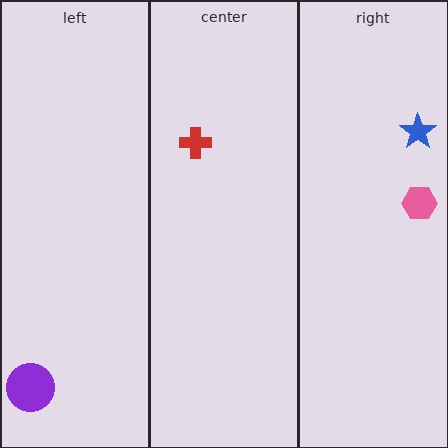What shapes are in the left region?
The purple circle.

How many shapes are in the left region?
1.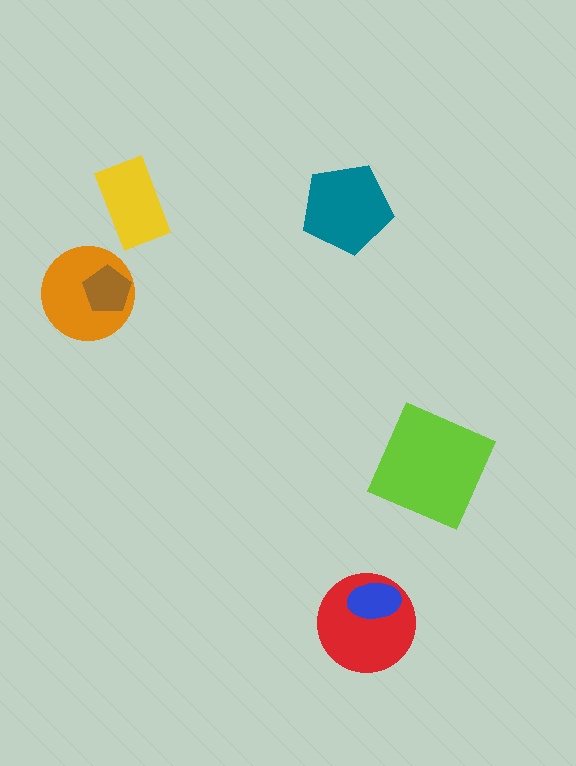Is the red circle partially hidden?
Yes, it is partially covered by another shape.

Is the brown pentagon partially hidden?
No, no other shape covers it.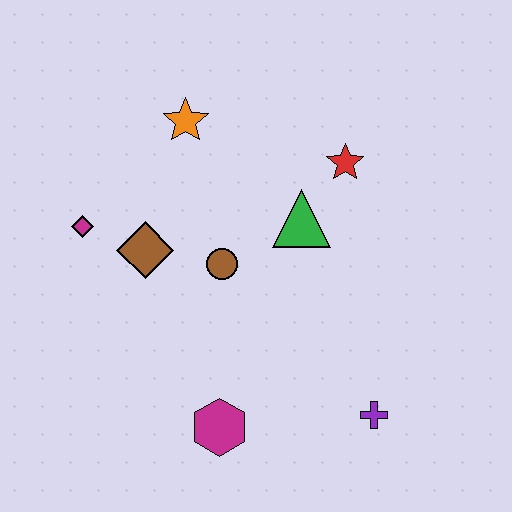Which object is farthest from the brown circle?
The purple cross is farthest from the brown circle.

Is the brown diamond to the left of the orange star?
Yes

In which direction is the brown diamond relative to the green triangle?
The brown diamond is to the left of the green triangle.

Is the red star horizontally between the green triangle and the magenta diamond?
No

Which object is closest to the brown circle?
The brown diamond is closest to the brown circle.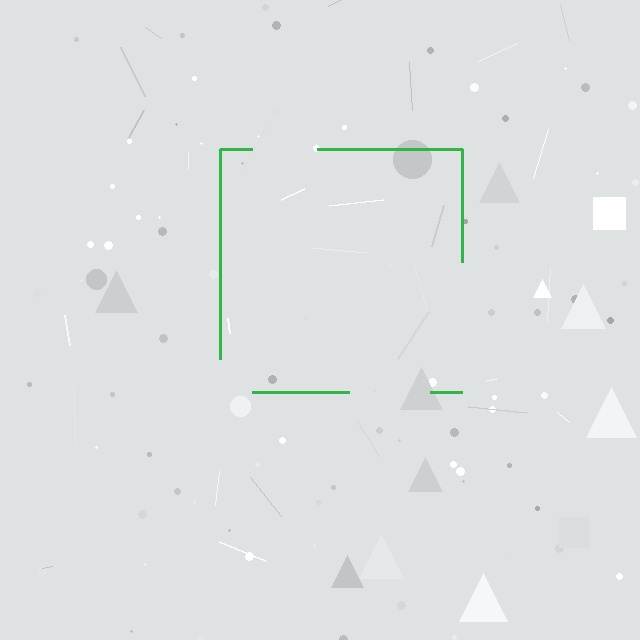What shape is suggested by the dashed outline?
The dashed outline suggests a square.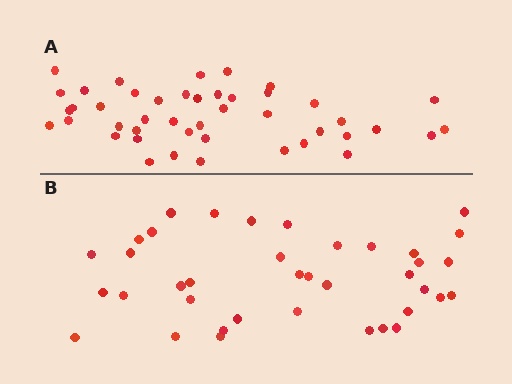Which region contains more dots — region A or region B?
Region A (the top region) has more dots.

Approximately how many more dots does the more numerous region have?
Region A has about 6 more dots than region B.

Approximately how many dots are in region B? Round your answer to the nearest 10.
About 40 dots. (The exact count is 38, which rounds to 40.)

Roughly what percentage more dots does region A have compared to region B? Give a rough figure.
About 15% more.